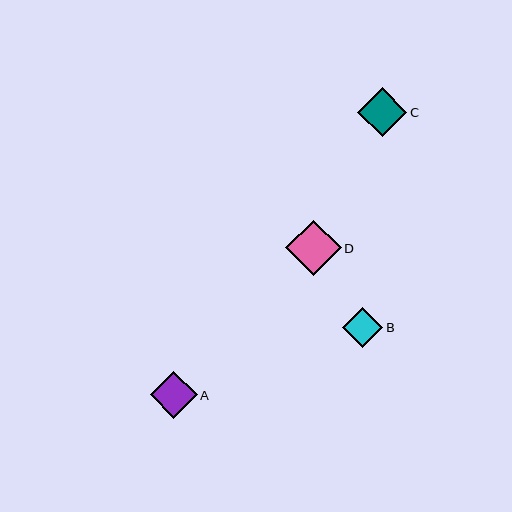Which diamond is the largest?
Diamond D is the largest with a size of approximately 55 pixels.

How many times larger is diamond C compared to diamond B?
Diamond C is approximately 1.2 times the size of diamond B.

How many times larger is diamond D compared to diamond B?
Diamond D is approximately 1.4 times the size of diamond B.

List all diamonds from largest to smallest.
From largest to smallest: D, C, A, B.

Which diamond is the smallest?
Diamond B is the smallest with a size of approximately 40 pixels.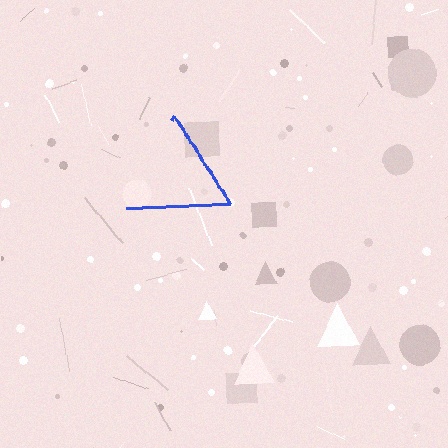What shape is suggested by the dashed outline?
The dashed outline suggests a triangle.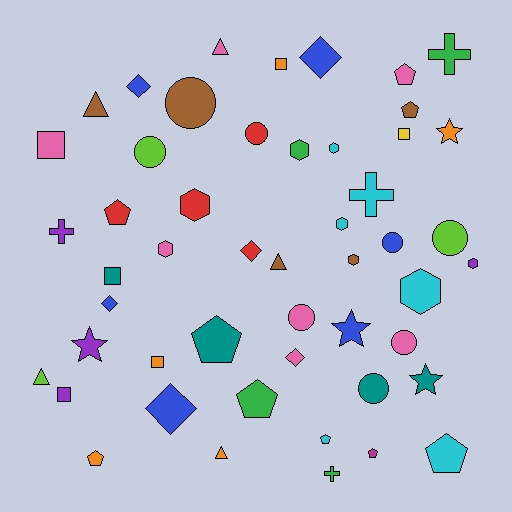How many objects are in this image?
There are 50 objects.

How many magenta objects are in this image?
There is 1 magenta object.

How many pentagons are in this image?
There are 9 pentagons.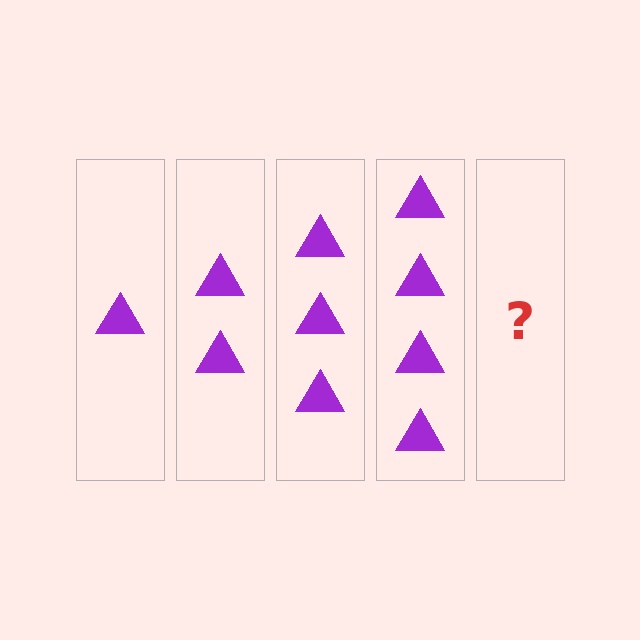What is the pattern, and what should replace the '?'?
The pattern is that each step adds one more triangle. The '?' should be 5 triangles.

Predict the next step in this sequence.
The next step is 5 triangles.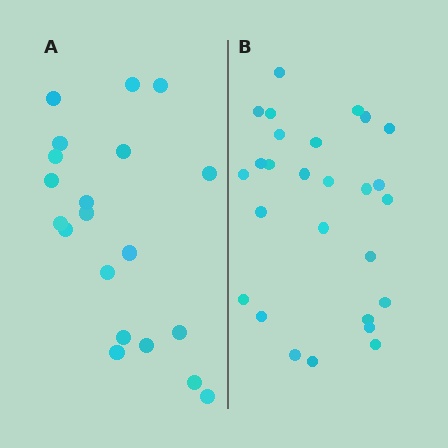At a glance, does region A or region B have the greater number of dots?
Region B (the right region) has more dots.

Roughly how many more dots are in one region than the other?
Region B has roughly 8 or so more dots than region A.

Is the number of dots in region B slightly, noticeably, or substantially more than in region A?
Region B has noticeably more, but not dramatically so. The ratio is roughly 1.4 to 1.